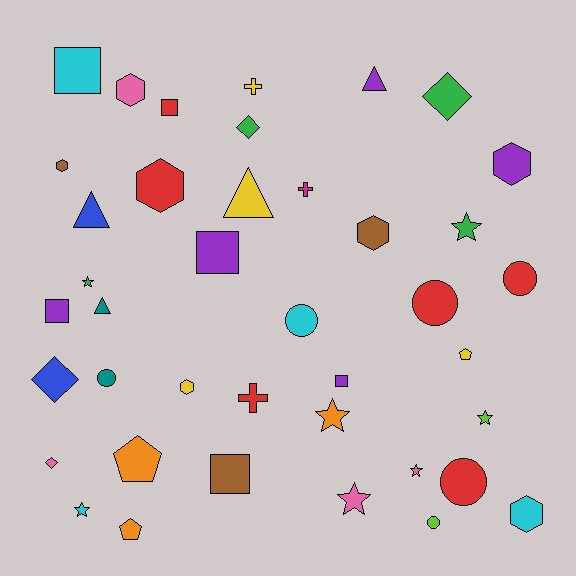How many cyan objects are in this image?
There are 4 cyan objects.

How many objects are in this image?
There are 40 objects.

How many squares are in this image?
There are 6 squares.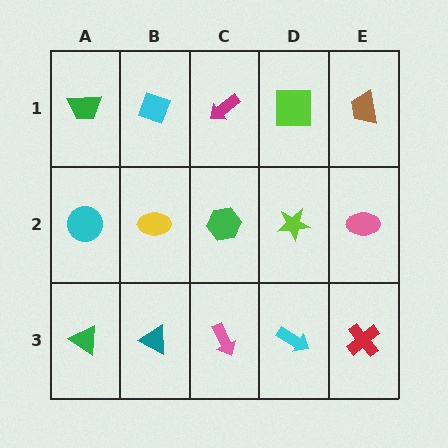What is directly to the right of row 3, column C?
A cyan arrow.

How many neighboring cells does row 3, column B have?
3.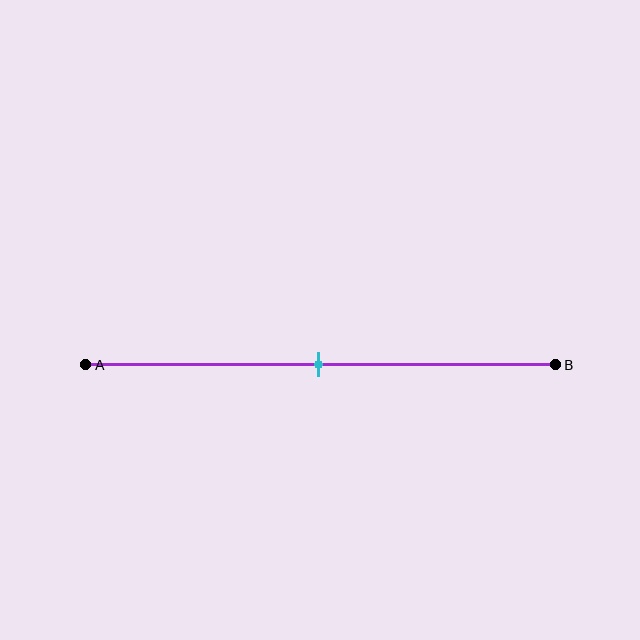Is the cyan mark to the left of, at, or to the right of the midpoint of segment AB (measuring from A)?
The cyan mark is approximately at the midpoint of segment AB.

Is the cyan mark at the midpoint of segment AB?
Yes, the mark is approximately at the midpoint.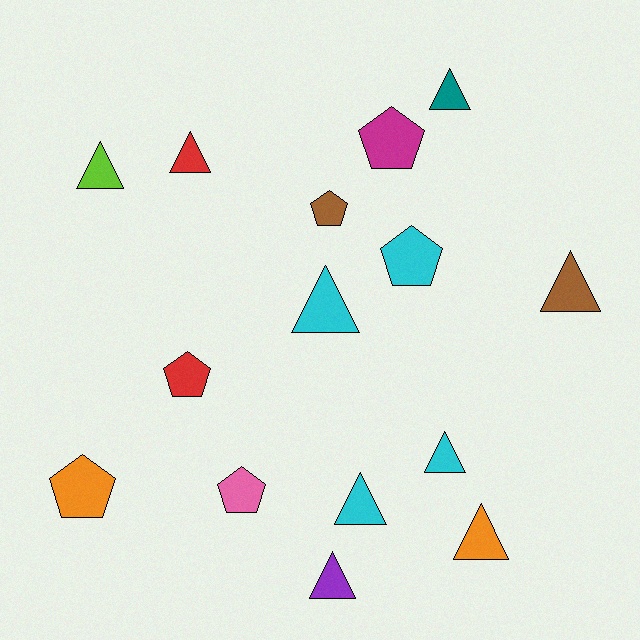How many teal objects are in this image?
There is 1 teal object.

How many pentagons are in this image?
There are 6 pentagons.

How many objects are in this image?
There are 15 objects.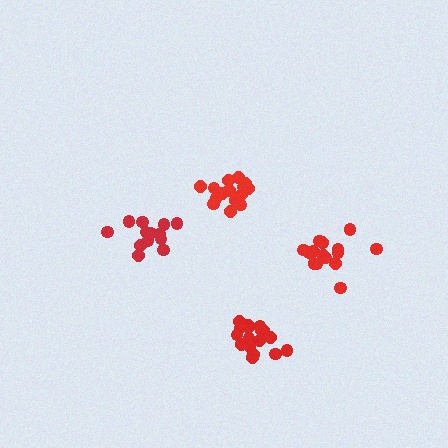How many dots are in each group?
Group 1: 17 dots, Group 2: 13 dots, Group 3: 17 dots, Group 4: 18 dots (65 total).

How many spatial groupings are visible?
There are 4 spatial groupings.